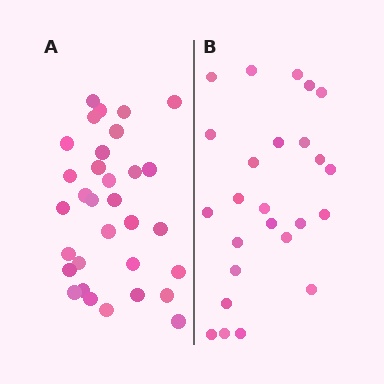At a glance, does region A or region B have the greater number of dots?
Region A (the left region) has more dots.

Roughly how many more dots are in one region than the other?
Region A has roughly 8 or so more dots than region B.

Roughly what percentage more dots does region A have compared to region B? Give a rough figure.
About 30% more.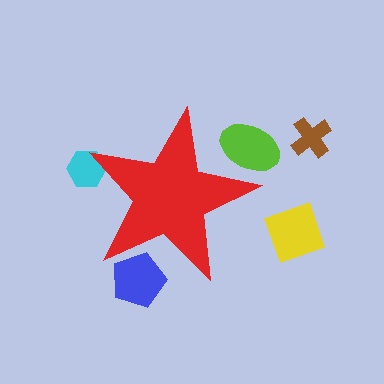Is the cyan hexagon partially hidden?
Yes, the cyan hexagon is partially hidden behind the red star.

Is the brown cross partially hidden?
No, the brown cross is fully visible.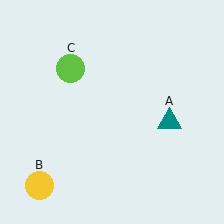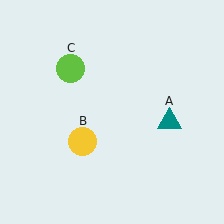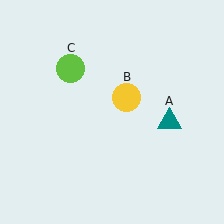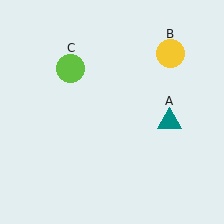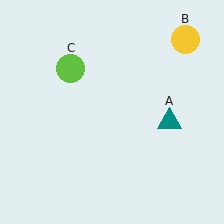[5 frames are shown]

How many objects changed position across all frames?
1 object changed position: yellow circle (object B).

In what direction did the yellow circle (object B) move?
The yellow circle (object B) moved up and to the right.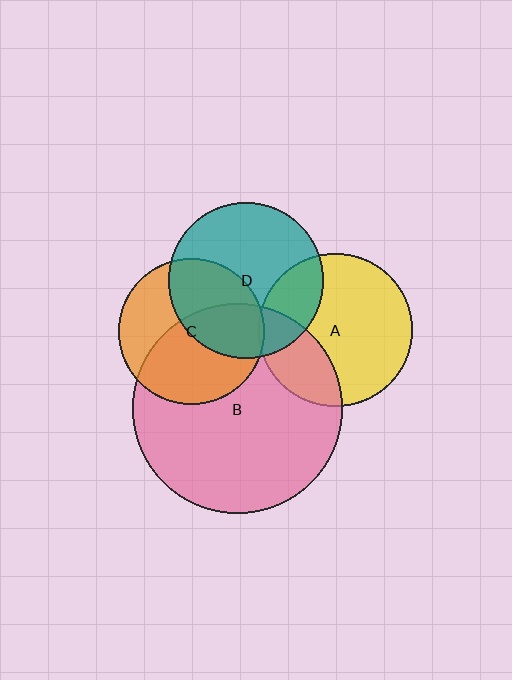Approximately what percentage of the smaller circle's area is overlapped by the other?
Approximately 55%.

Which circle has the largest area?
Circle B (pink).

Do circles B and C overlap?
Yes.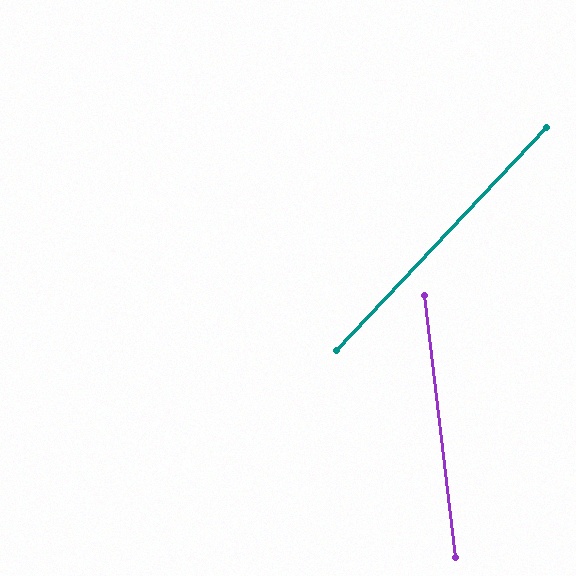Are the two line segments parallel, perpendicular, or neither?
Neither parallel nor perpendicular — they differ by about 50°.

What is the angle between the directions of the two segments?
Approximately 50 degrees.